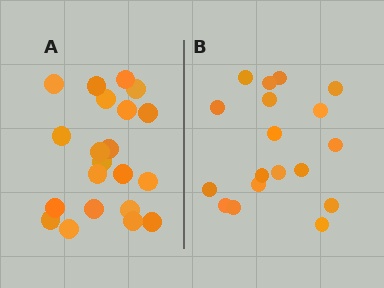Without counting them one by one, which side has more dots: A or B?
Region A (the left region) has more dots.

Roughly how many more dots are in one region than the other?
Region A has just a few more — roughly 2 or 3 more dots than region B.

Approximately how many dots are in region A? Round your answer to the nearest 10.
About 20 dots. (The exact count is 21, which rounds to 20.)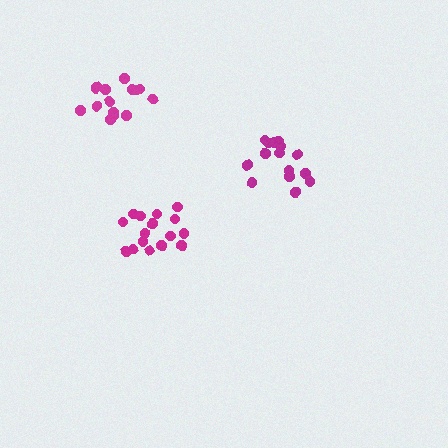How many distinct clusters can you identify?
There are 3 distinct clusters.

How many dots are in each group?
Group 1: 16 dots, Group 2: 16 dots, Group 3: 15 dots (47 total).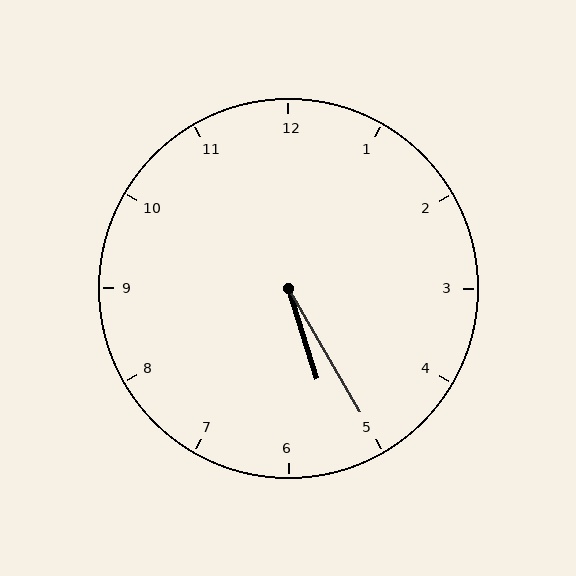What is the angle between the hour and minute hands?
Approximately 12 degrees.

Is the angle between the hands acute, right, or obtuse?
It is acute.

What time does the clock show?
5:25.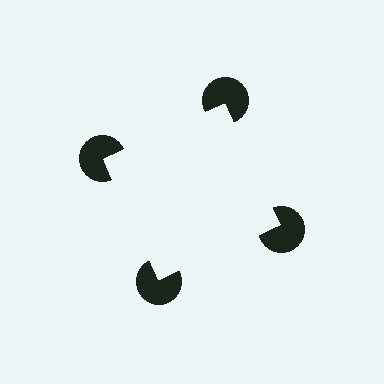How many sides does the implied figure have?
4 sides.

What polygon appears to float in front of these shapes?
An illusory square — its edges are inferred from the aligned wedge cuts in the pac-man discs, not physically drawn.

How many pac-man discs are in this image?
There are 4 — one at each vertex of the illusory square.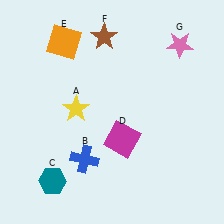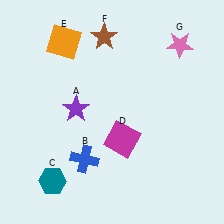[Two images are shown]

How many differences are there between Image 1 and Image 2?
There is 1 difference between the two images.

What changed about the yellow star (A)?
In Image 1, A is yellow. In Image 2, it changed to purple.